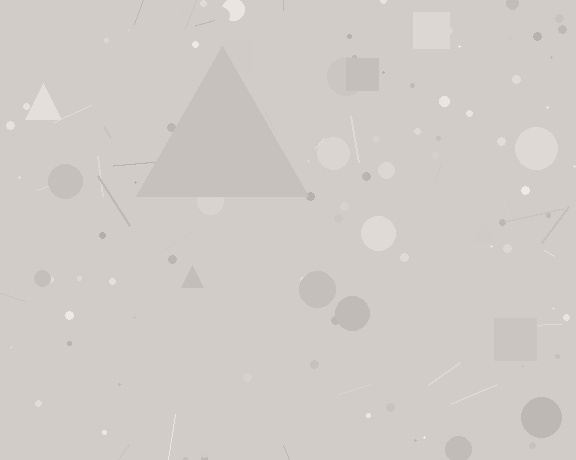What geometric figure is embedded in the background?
A triangle is embedded in the background.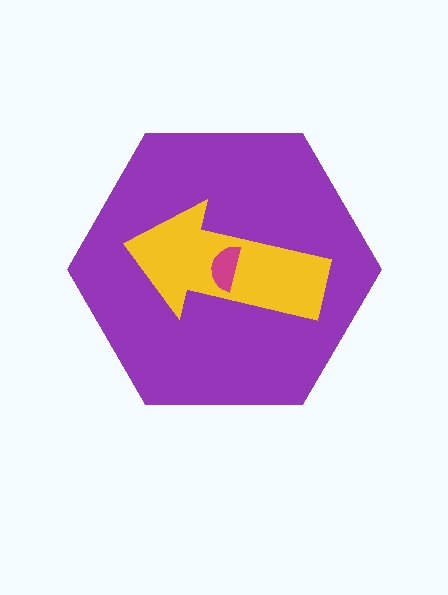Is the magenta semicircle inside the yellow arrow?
Yes.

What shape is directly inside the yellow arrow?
The magenta semicircle.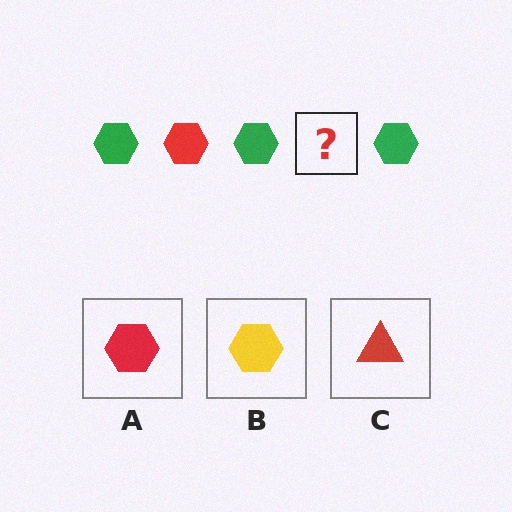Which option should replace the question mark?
Option A.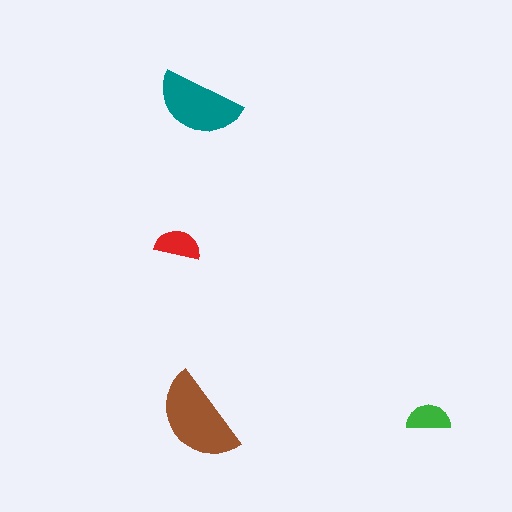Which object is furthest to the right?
The green semicircle is rightmost.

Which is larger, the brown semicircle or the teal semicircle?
The brown one.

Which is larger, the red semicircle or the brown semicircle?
The brown one.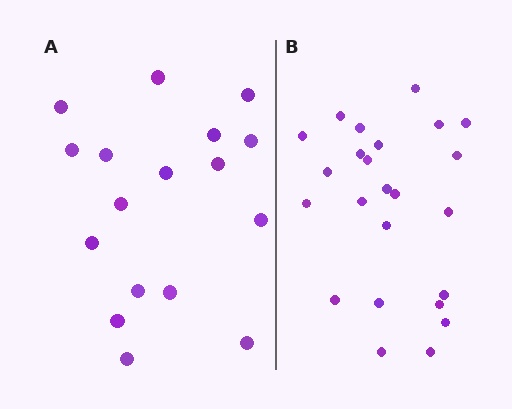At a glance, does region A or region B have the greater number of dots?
Region B (the right region) has more dots.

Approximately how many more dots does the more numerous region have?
Region B has roughly 8 or so more dots than region A.